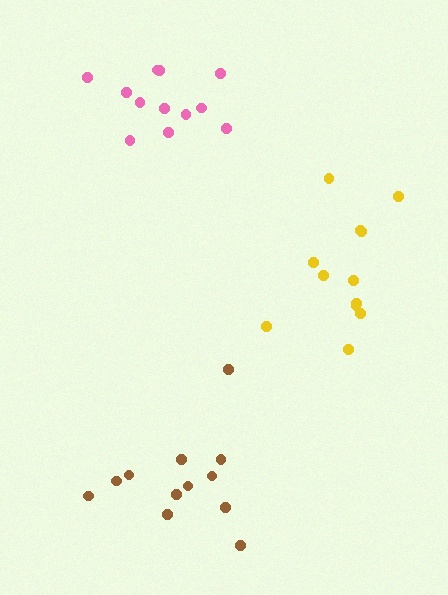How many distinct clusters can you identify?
There are 3 distinct clusters.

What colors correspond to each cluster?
The clusters are colored: brown, pink, yellow.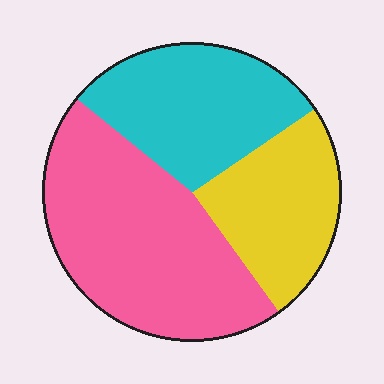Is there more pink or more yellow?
Pink.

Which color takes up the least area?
Yellow, at roughly 25%.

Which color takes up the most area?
Pink, at roughly 45%.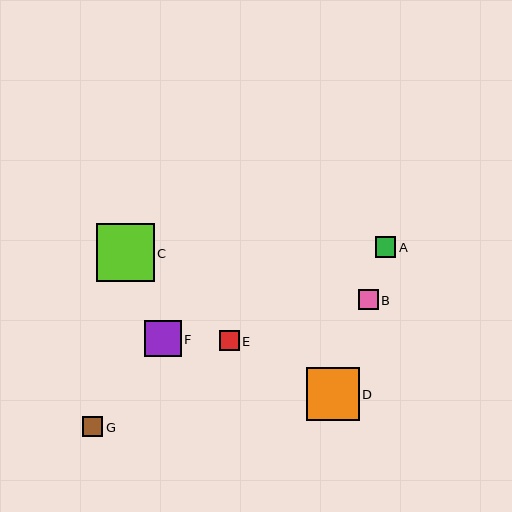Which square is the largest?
Square C is the largest with a size of approximately 58 pixels.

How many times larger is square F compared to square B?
Square F is approximately 1.8 times the size of square B.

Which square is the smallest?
Square B is the smallest with a size of approximately 20 pixels.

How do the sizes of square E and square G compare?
Square E and square G are approximately the same size.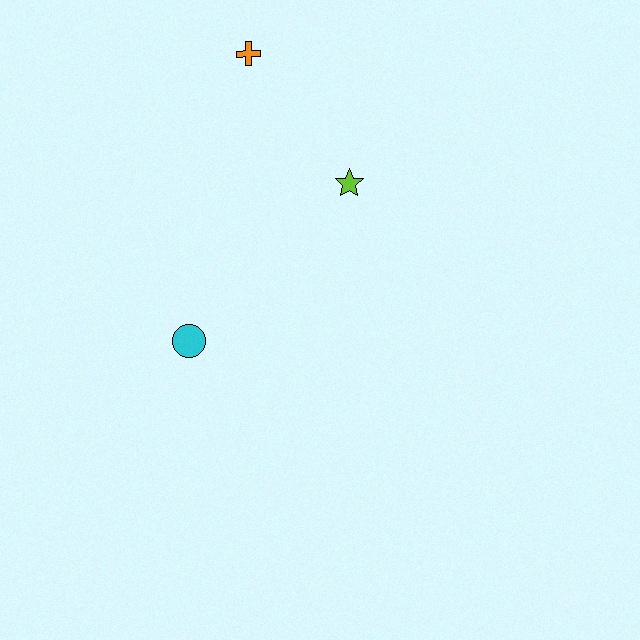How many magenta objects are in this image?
There are no magenta objects.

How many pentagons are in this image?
There are no pentagons.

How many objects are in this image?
There are 3 objects.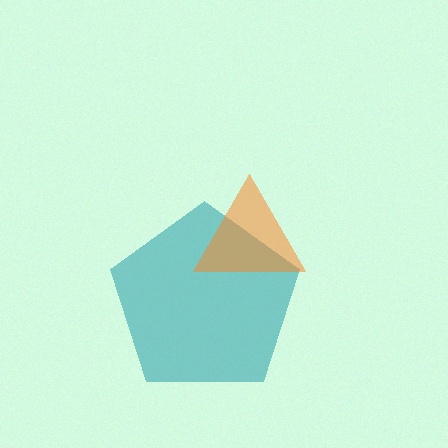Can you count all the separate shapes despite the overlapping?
Yes, there are 2 separate shapes.